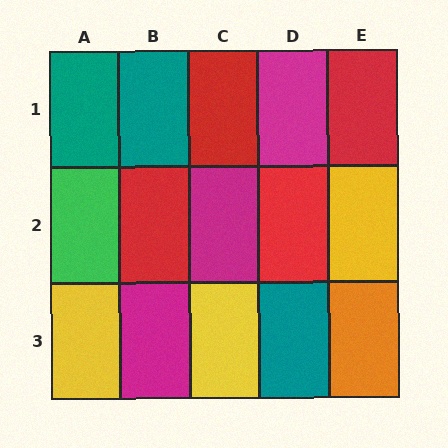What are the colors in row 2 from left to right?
Green, red, magenta, red, yellow.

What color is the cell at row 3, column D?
Teal.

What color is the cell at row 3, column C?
Yellow.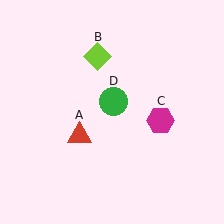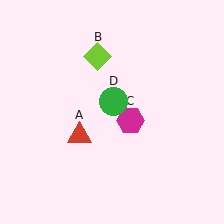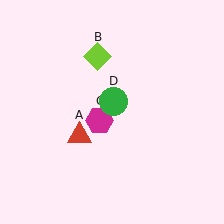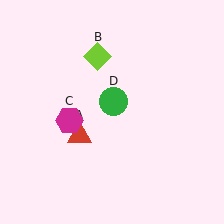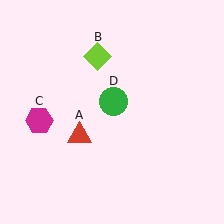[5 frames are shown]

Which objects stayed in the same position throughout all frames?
Red triangle (object A) and lime diamond (object B) and green circle (object D) remained stationary.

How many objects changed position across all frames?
1 object changed position: magenta hexagon (object C).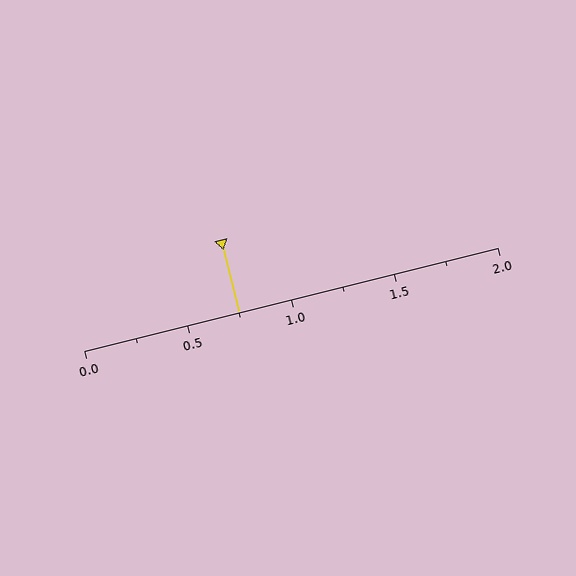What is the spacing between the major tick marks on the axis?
The major ticks are spaced 0.5 apart.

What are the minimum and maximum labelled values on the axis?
The axis runs from 0.0 to 2.0.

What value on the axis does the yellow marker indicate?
The marker indicates approximately 0.75.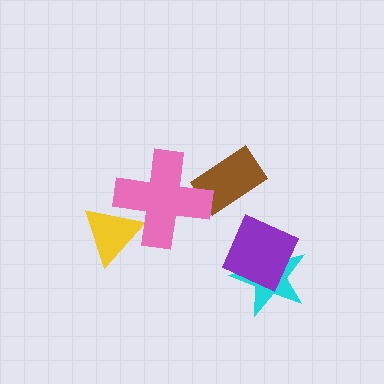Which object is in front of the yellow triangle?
The pink cross is in front of the yellow triangle.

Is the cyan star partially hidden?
Yes, it is partially covered by another shape.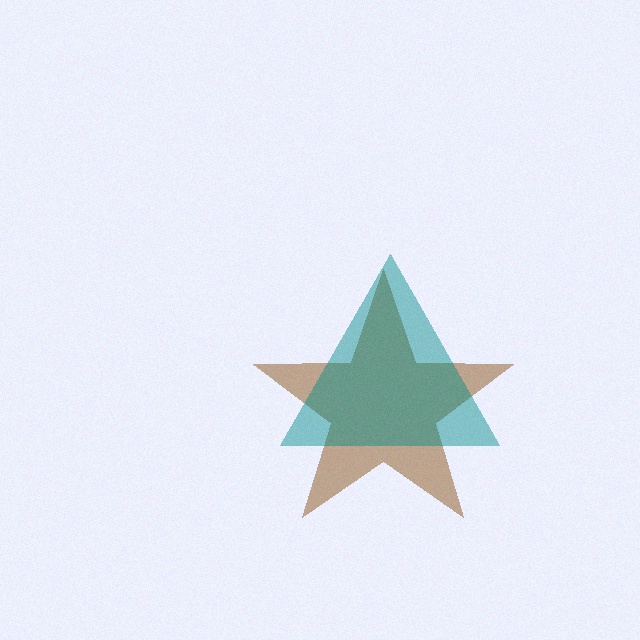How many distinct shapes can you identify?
There are 2 distinct shapes: a brown star, a teal triangle.